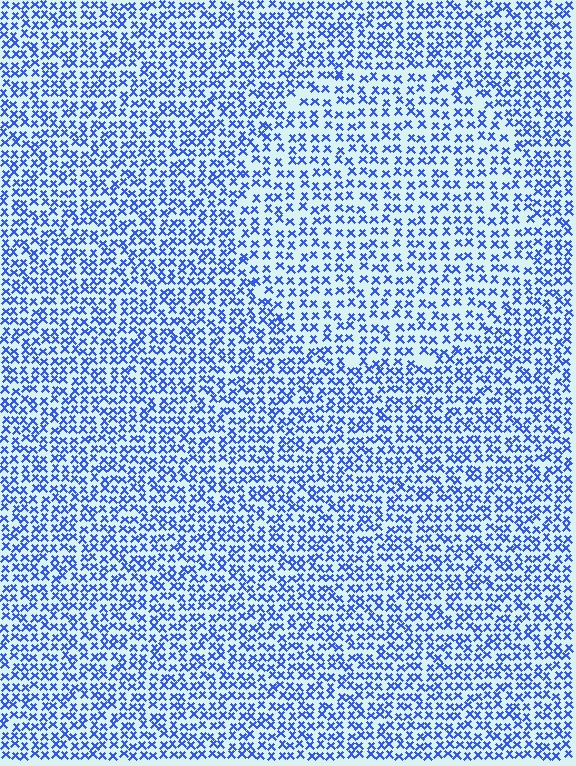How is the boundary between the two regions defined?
The boundary is defined by a change in element density (approximately 1.5x ratio). All elements are the same color, size, and shape.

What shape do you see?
I see a circle.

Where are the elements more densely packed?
The elements are more densely packed outside the circle boundary.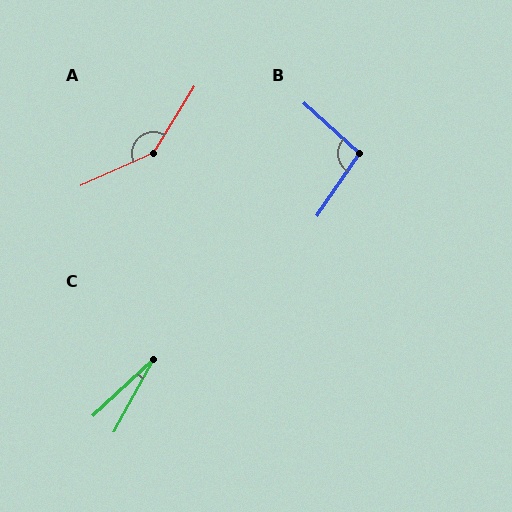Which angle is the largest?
A, at approximately 146 degrees.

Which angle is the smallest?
C, at approximately 18 degrees.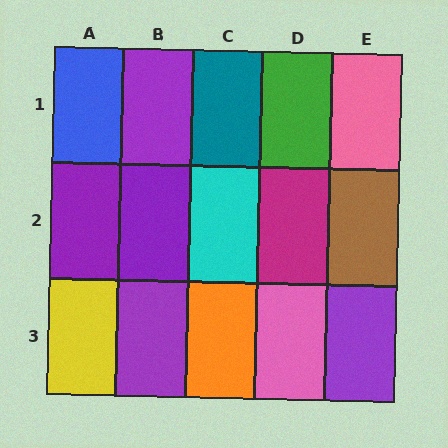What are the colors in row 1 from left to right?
Blue, purple, teal, green, pink.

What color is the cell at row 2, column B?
Purple.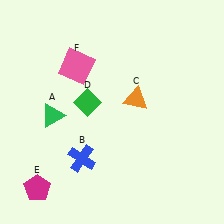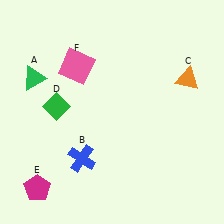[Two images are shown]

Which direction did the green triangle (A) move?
The green triangle (A) moved up.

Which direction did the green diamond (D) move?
The green diamond (D) moved left.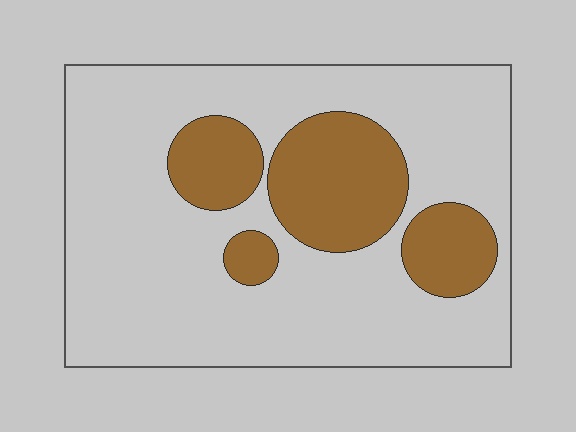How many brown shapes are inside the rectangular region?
4.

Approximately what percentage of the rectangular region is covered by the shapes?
Approximately 25%.